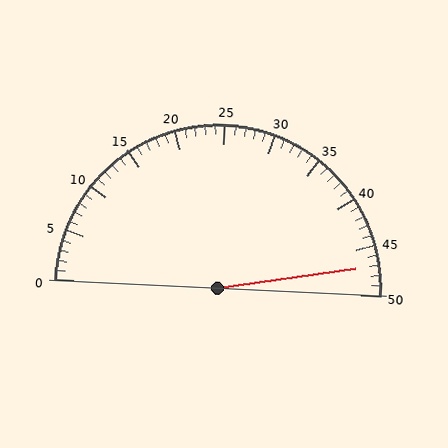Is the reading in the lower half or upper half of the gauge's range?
The reading is in the upper half of the range (0 to 50).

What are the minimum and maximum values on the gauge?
The gauge ranges from 0 to 50.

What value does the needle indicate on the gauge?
The needle indicates approximately 47.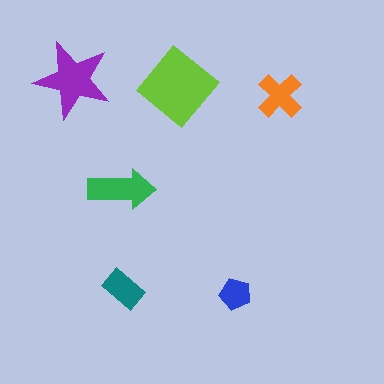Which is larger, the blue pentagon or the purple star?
The purple star.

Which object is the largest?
The lime diamond.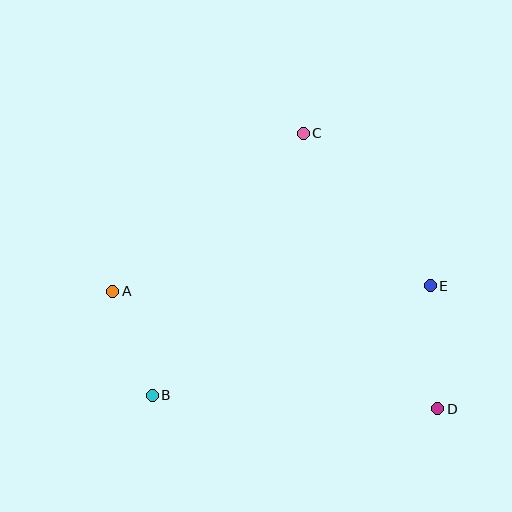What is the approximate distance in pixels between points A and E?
The distance between A and E is approximately 318 pixels.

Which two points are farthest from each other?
Points A and D are farthest from each other.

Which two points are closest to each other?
Points A and B are closest to each other.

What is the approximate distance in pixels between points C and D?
The distance between C and D is approximately 307 pixels.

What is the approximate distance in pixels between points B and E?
The distance between B and E is approximately 299 pixels.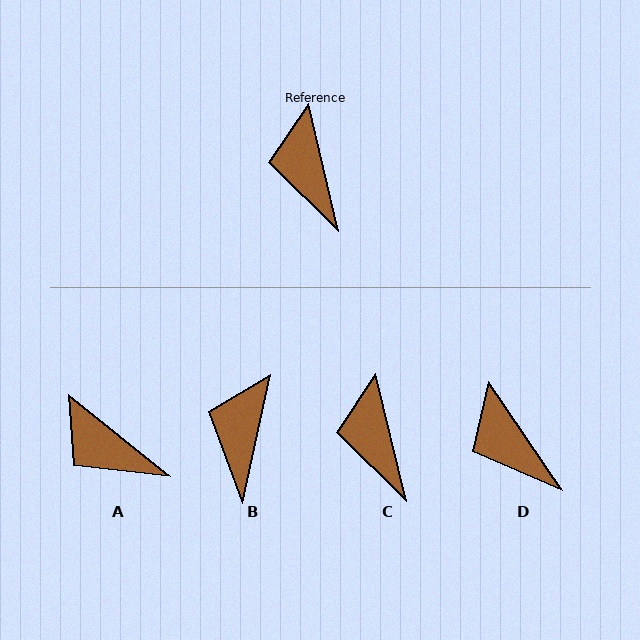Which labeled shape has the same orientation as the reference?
C.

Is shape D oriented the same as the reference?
No, it is off by about 21 degrees.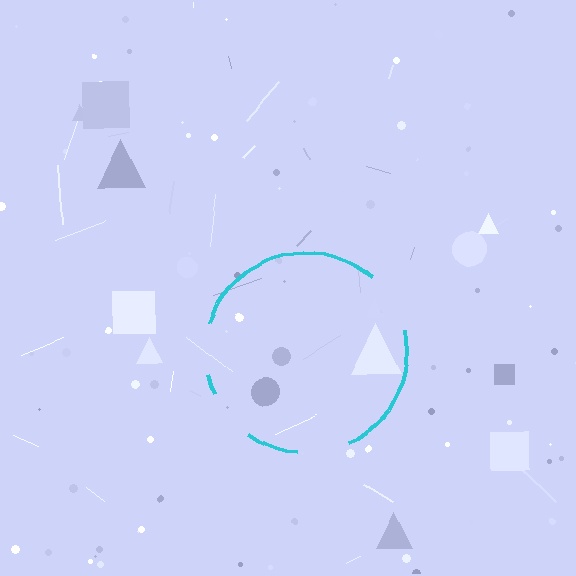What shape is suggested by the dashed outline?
The dashed outline suggests a circle.